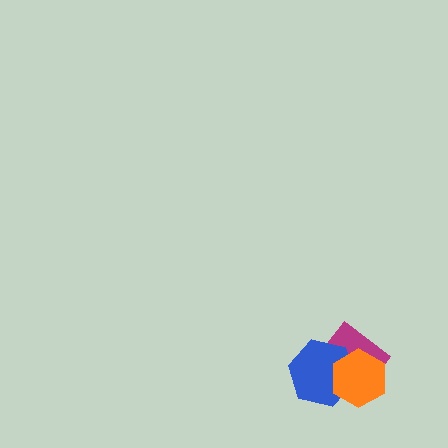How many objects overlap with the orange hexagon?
2 objects overlap with the orange hexagon.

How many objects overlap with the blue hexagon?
2 objects overlap with the blue hexagon.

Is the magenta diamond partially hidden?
Yes, it is partially covered by another shape.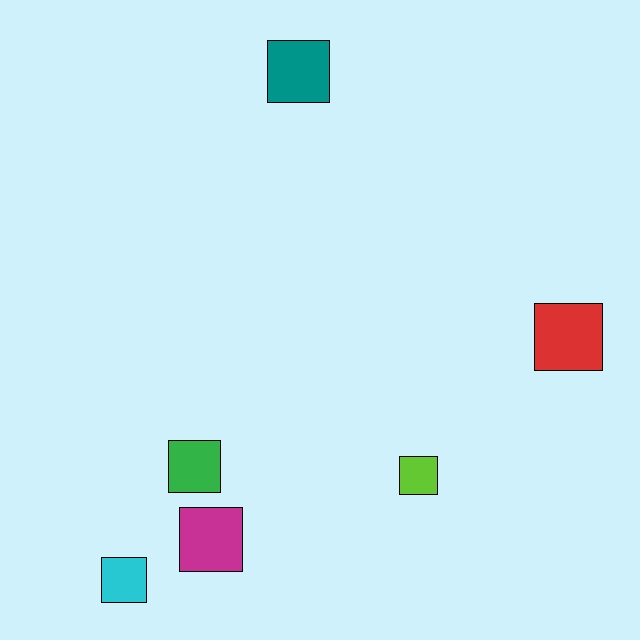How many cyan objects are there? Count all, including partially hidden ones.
There is 1 cyan object.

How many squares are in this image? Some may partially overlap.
There are 6 squares.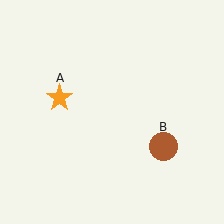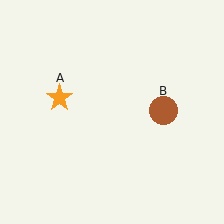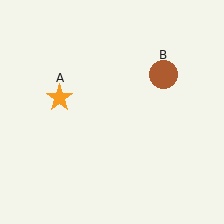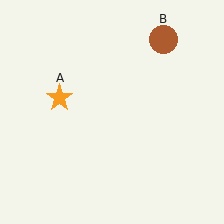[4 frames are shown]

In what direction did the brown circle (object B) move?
The brown circle (object B) moved up.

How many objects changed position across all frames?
1 object changed position: brown circle (object B).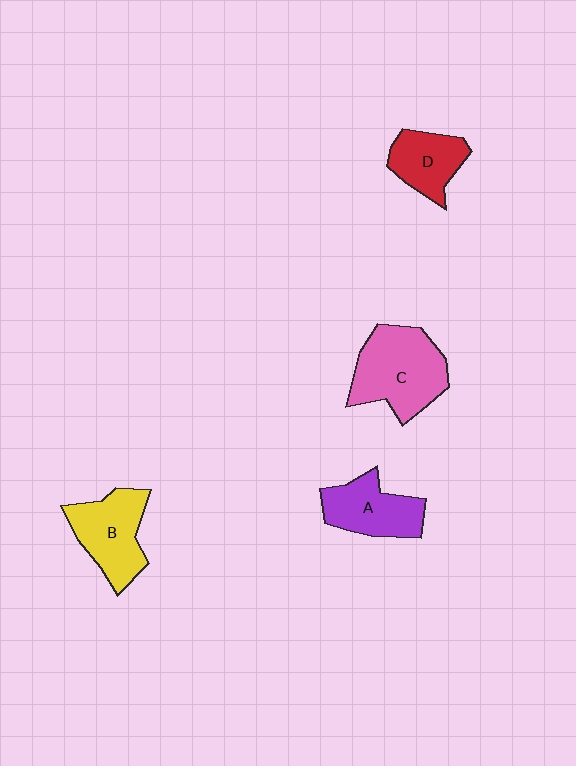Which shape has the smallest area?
Shape D (red).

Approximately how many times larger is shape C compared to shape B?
Approximately 1.2 times.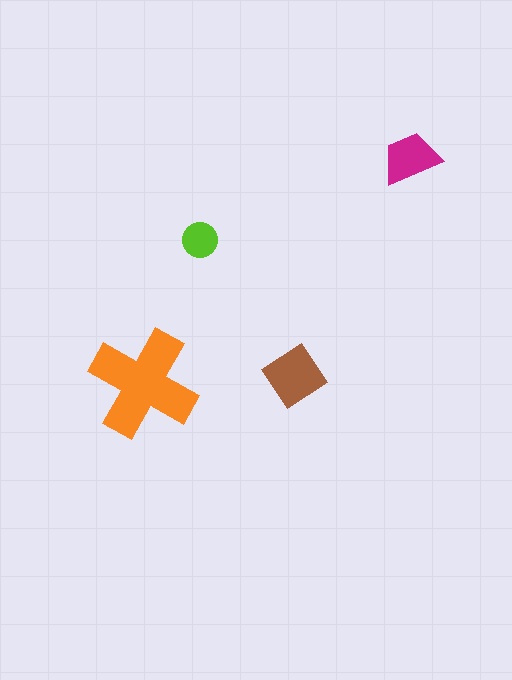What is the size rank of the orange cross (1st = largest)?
1st.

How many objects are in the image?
There are 4 objects in the image.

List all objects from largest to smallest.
The orange cross, the brown diamond, the magenta trapezoid, the lime circle.